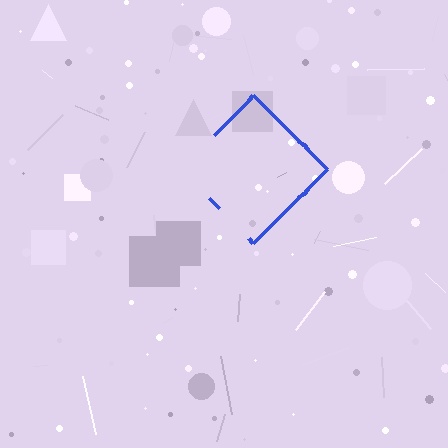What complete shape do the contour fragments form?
The contour fragments form a diamond.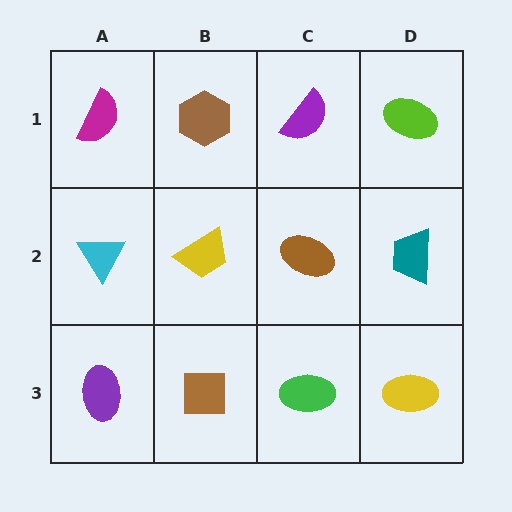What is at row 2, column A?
A cyan triangle.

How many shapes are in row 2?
4 shapes.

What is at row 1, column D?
A lime ellipse.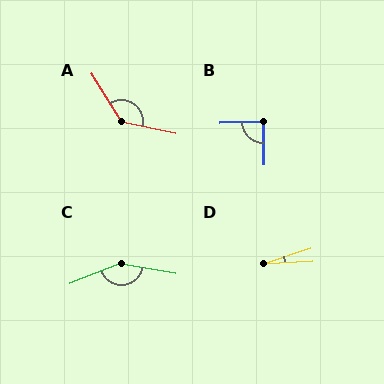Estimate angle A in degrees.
Approximately 134 degrees.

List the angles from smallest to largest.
D (15°), B (88°), A (134°), C (148°).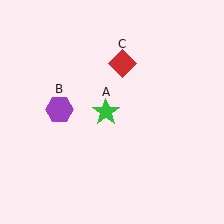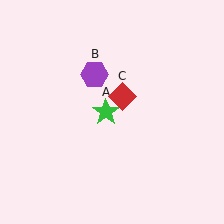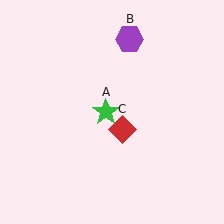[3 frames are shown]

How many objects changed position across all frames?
2 objects changed position: purple hexagon (object B), red diamond (object C).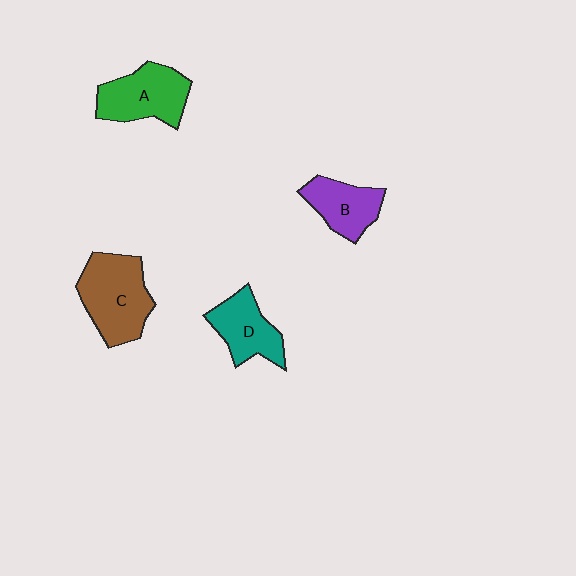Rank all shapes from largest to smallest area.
From largest to smallest: C (brown), A (green), D (teal), B (purple).